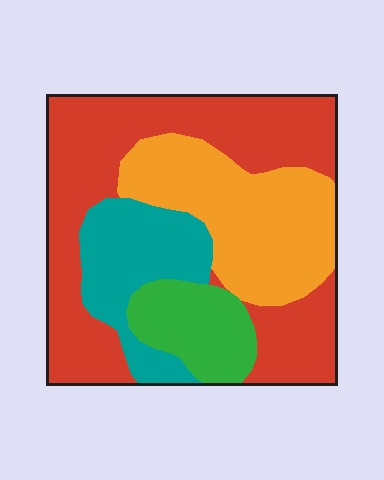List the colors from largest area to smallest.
From largest to smallest: red, orange, teal, green.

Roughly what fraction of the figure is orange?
Orange covers around 25% of the figure.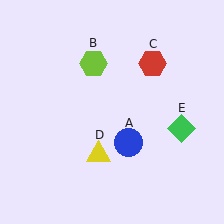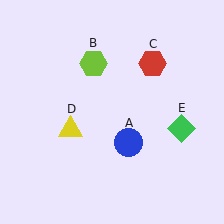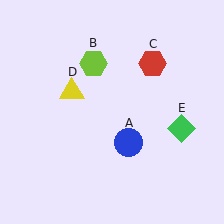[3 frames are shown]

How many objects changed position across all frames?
1 object changed position: yellow triangle (object D).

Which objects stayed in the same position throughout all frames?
Blue circle (object A) and lime hexagon (object B) and red hexagon (object C) and green diamond (object E) remained stationary.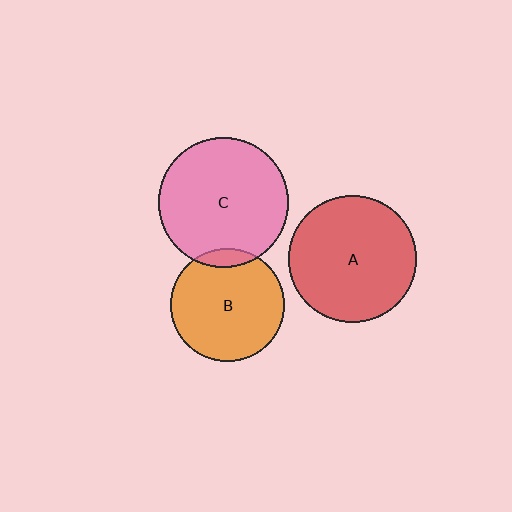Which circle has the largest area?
Circle C (pink).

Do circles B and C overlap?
Yes.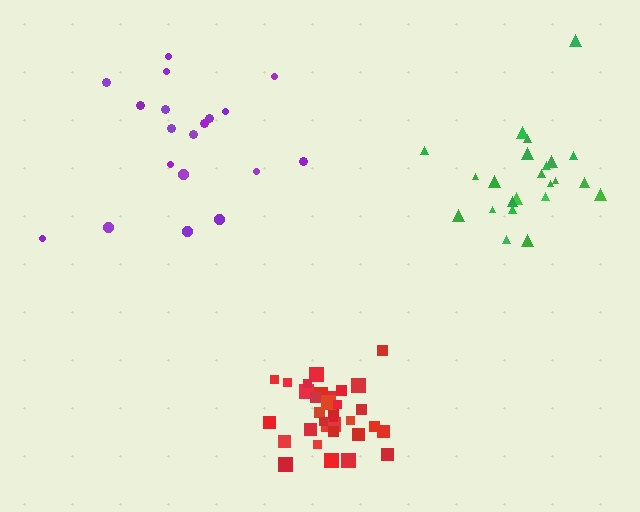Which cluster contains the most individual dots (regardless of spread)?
Red (34).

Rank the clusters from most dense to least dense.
red, purple, green.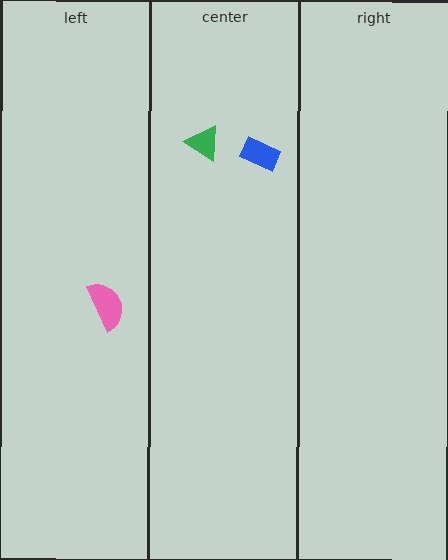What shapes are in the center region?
The blue rectangle, the green triangle.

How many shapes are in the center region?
2.